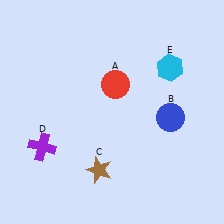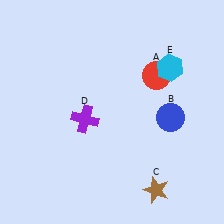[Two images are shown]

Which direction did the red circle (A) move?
The red circle (A) moved right.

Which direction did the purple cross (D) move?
The purple cross (D) moved right.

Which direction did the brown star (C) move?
The brown star (C) moved right.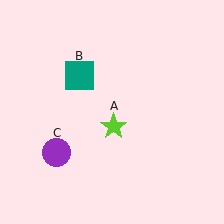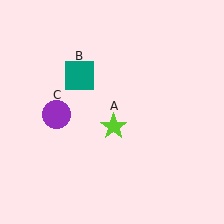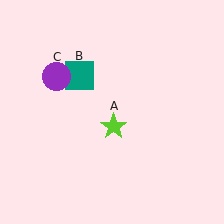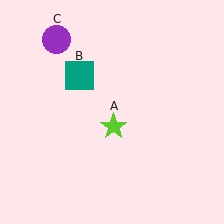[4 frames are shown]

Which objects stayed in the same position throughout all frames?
Lime star (object A) and teal square (object B) remained stationary.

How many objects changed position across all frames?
1 object changed position: purple circle (object C).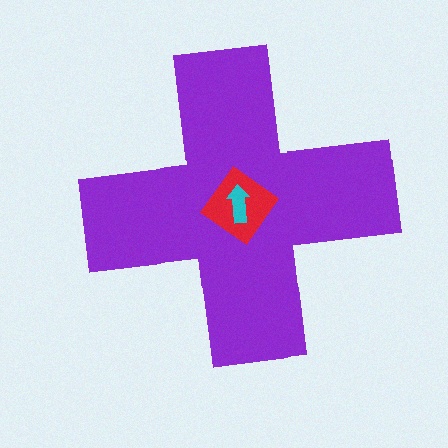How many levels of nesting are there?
3.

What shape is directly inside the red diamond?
The cyan arrow.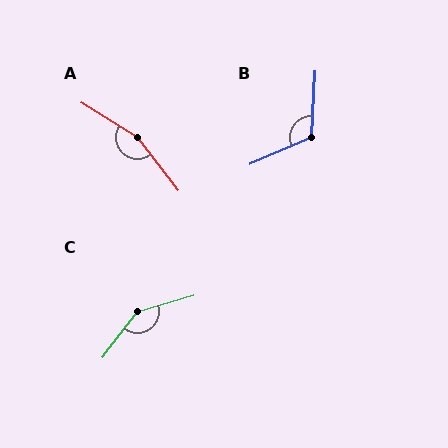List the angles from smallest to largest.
B (116°), C (144°), A (159°).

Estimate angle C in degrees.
Approximately 144 degrees.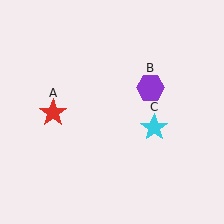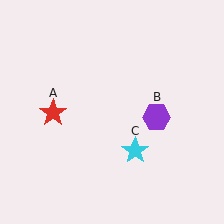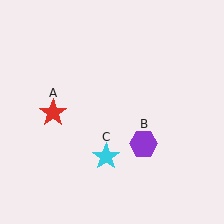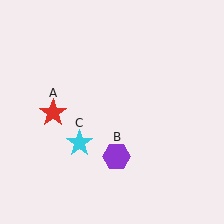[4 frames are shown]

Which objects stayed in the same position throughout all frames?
Red star (object A) remained stationary.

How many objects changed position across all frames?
2 objects changed position: purple hexagon (object B), cyan star (object C).